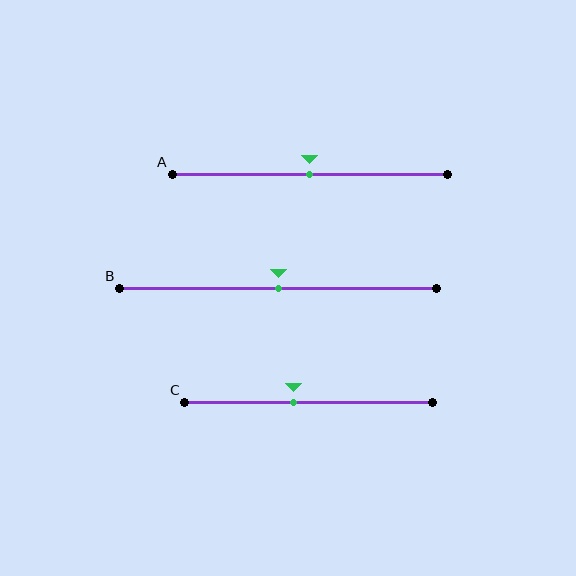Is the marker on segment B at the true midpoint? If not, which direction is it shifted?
Yes, the marker on segment B is at the true midpoint.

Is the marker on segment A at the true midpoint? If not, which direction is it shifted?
Yes, the marker on segment A is at the true midpoint.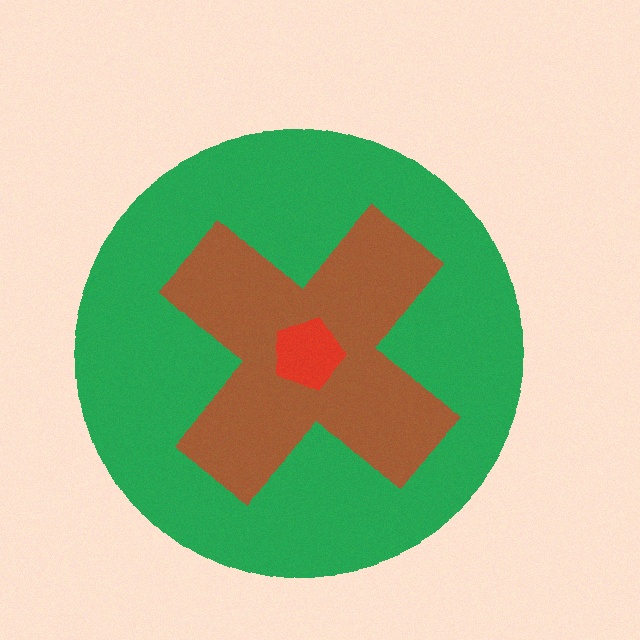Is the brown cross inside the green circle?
Yes.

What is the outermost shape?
The green circle.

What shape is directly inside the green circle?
The brown cross.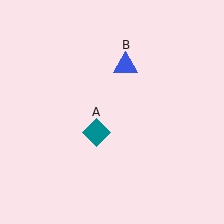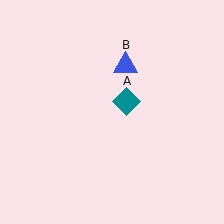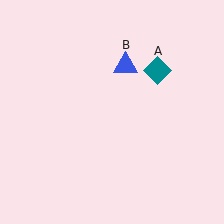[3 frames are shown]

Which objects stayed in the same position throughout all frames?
Blue triangle (object B) remained stationary.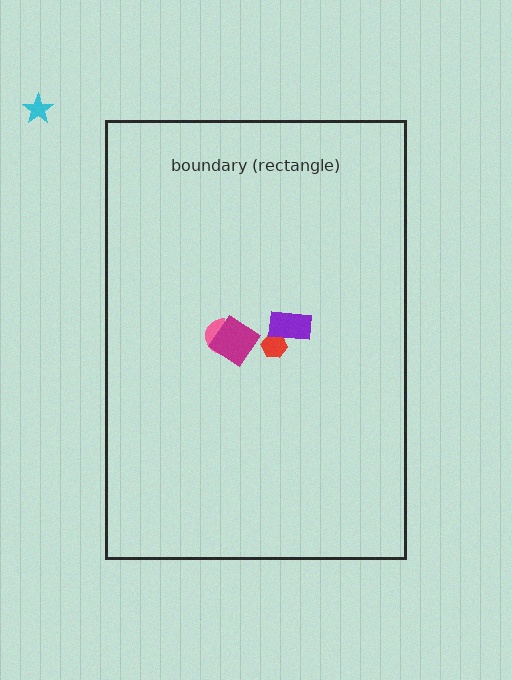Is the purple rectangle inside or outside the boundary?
Inside.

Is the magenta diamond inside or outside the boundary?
Inside.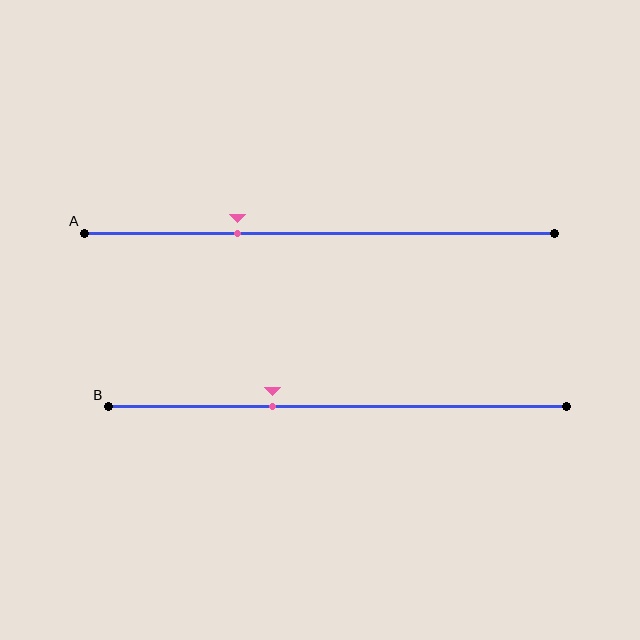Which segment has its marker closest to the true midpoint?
Segment B has its marker closest to the true midpoint.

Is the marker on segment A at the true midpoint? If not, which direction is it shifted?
No, the marker on segment A is shifted to the left by about 17% of the segment length.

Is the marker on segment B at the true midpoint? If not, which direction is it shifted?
No, the marker on segment B is shifted to the left by about 14% of the segment length.